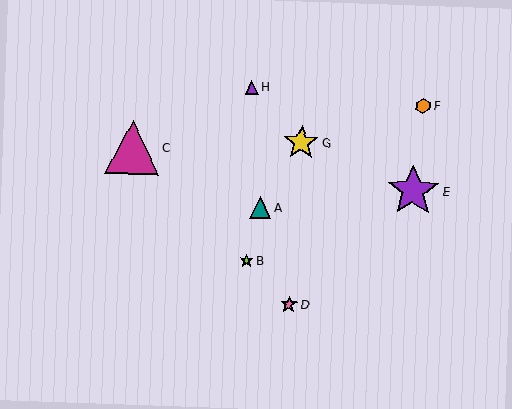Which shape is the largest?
The magenta triangle (labeled C) is the largest.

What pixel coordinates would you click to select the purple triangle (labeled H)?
Click at (252, 87) to select the purple triangle H.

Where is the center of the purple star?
The center of the purple star is at (413, 191).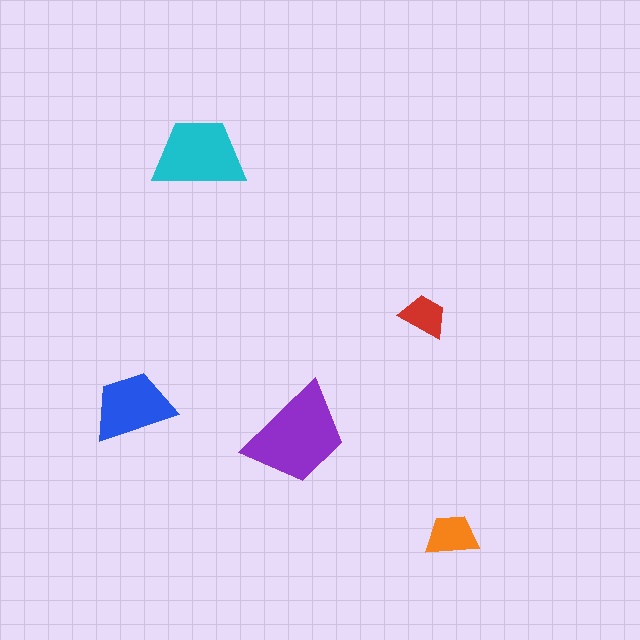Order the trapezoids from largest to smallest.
the purple one, the cyan one, the blue one, the orange one, the red one.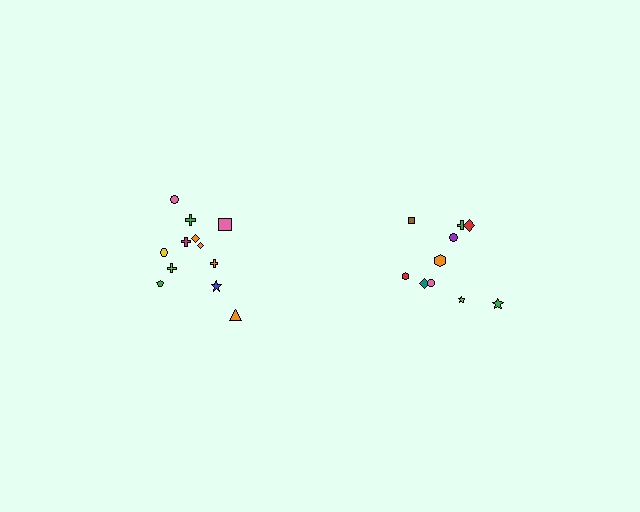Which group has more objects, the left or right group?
The left group.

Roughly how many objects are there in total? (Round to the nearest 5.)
Roughly 20 objects in total.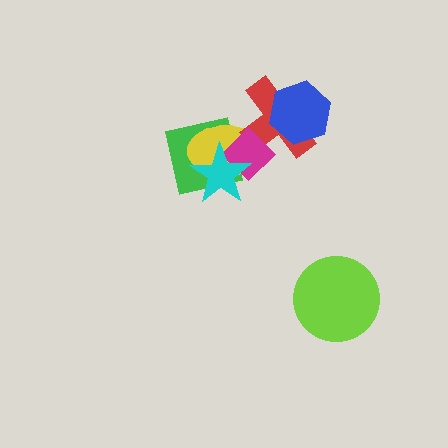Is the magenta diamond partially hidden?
Yes, it is partially covered by another shape.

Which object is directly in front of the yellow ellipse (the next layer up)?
The red cross is directly in front of the yellow ellipse.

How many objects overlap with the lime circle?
0 objects overlap with the lime circle.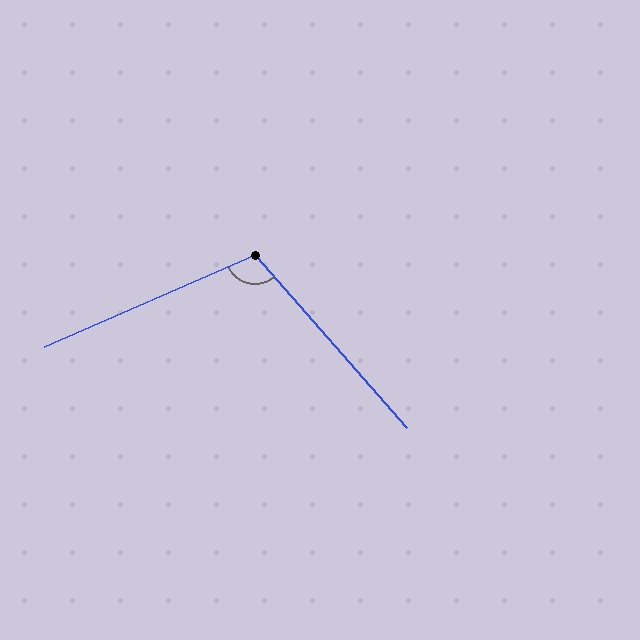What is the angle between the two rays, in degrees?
Approximately 108 degrees.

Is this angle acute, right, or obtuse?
It is obtuse.